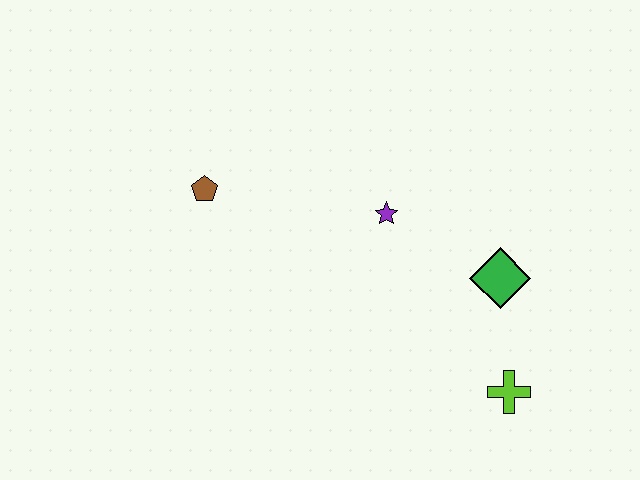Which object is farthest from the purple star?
The lime cross is farthest from the purple star.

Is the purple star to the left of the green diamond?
Yes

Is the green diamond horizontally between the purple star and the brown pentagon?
No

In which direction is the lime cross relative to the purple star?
The lime cross is below the purple star.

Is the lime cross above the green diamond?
No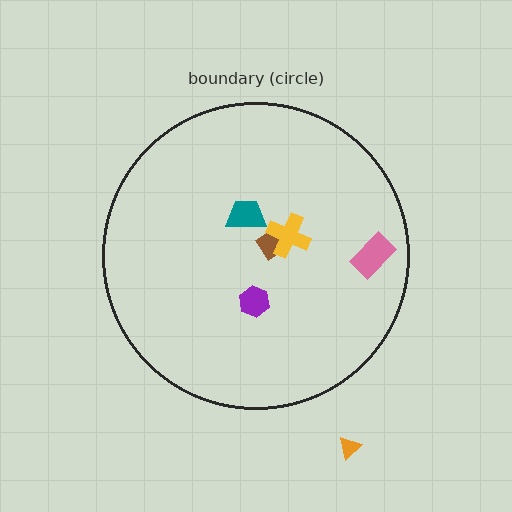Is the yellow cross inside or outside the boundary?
Inside.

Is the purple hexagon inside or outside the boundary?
Inside.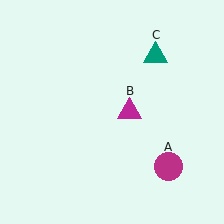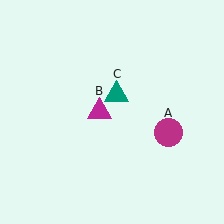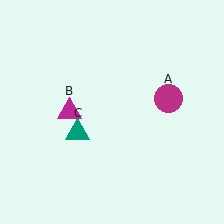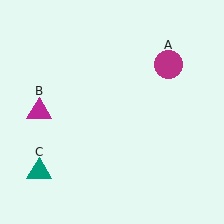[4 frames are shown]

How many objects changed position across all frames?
3 objects changed position: magenta circle (object A), magenta triangle (object B), teal triangle (object C).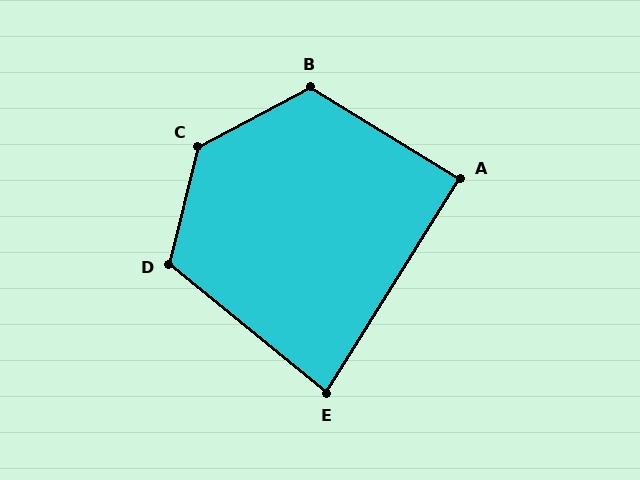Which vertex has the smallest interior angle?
E, at approximately 83 degrees.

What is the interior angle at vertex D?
Approximately 115 degrees (obtuse).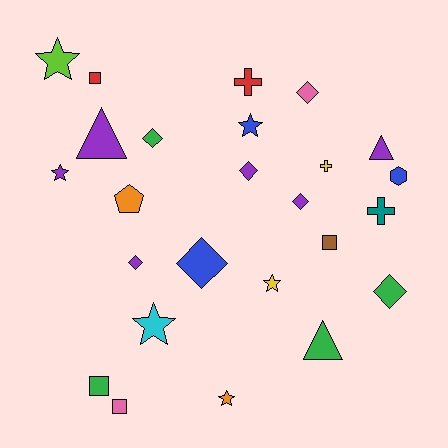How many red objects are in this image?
There are 2 red objects.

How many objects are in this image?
There are 25 objects.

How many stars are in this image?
There are 6 stars.